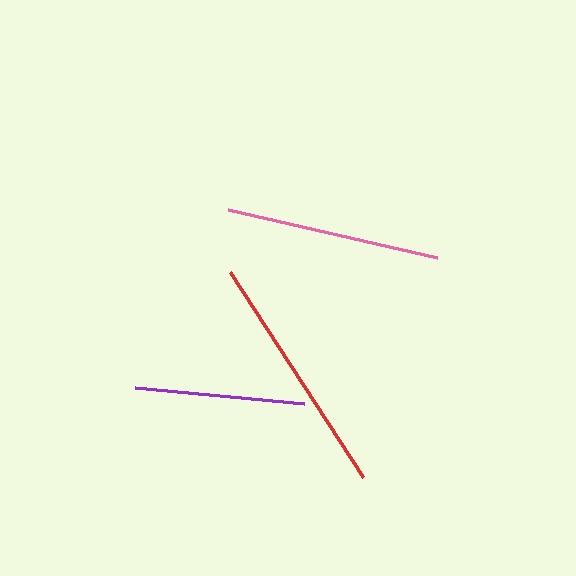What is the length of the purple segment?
The purple segment is approximately 170 pixels long.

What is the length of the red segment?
The red segment is approximately 245 pixels long.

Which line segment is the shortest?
The purple line is the shortest at approximately 170 pixels.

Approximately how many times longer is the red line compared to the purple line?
The red line is approximately 1.4 times the length of the purple line.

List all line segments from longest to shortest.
From longest to shortest: red, pink, purple.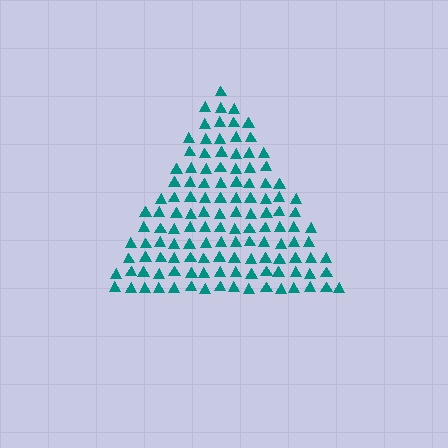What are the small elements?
The small elements are triangles.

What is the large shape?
The large shape is a triangle.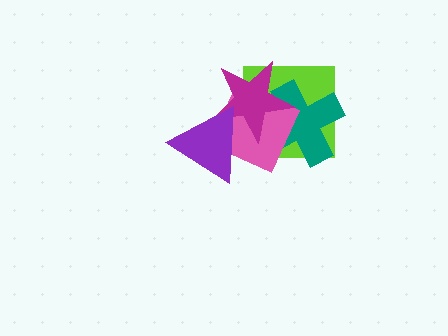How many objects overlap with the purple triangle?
2 objects overlap with the purple triangle.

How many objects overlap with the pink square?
4 objects overlap with the pink square.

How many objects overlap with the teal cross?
3 objects overlap with the teal cross.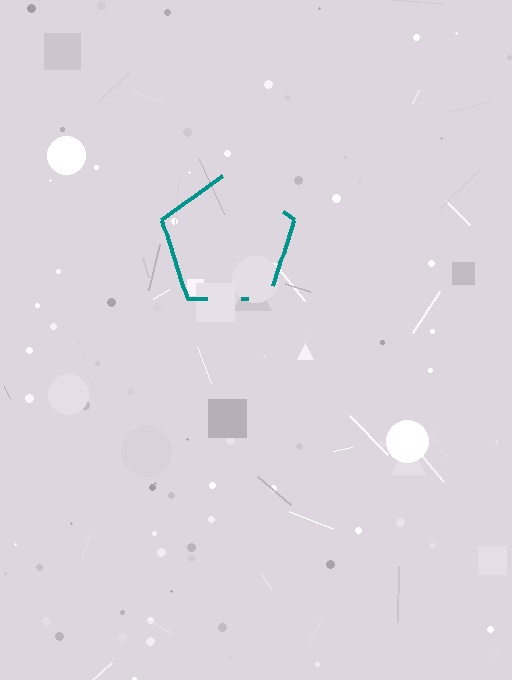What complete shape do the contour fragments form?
The contour fragments form a pentagon.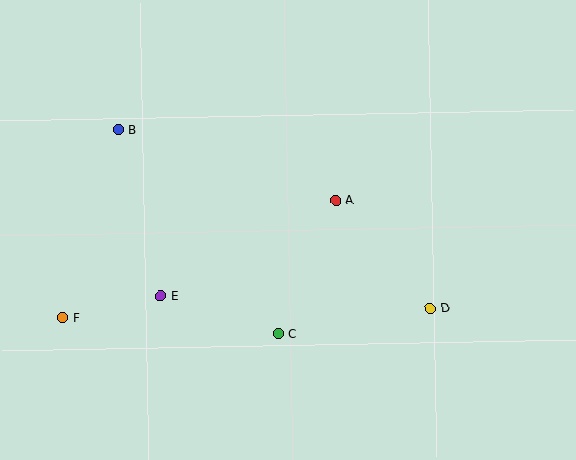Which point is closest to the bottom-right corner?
Point D is closest to the bottom-right corner.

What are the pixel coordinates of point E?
Point E is at (161, 296).